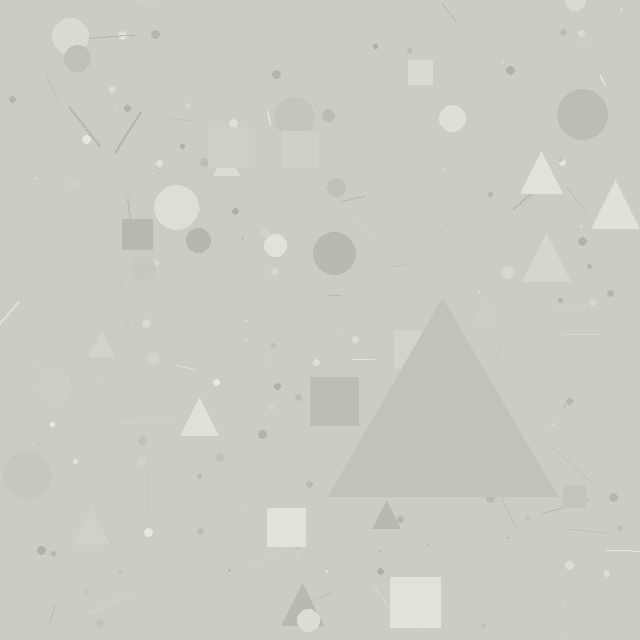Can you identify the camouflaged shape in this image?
The camouflaged shape is a triangle.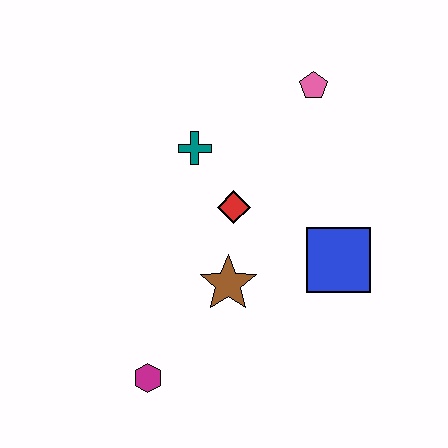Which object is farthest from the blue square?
The magenta hexagon is farthest from the blue square.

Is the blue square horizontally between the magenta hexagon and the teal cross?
No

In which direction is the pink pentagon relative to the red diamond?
The pink pentagon is above the red diamond.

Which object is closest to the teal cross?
The red diamond is closest to the teal cross.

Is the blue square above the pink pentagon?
No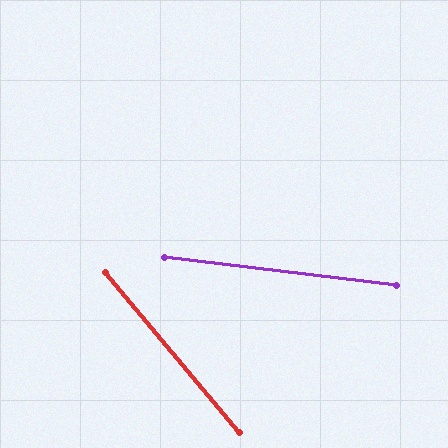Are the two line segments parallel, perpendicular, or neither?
Neither parallel nor perpendicular — they differ by about 43°.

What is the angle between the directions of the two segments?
Approximately 43 degrees.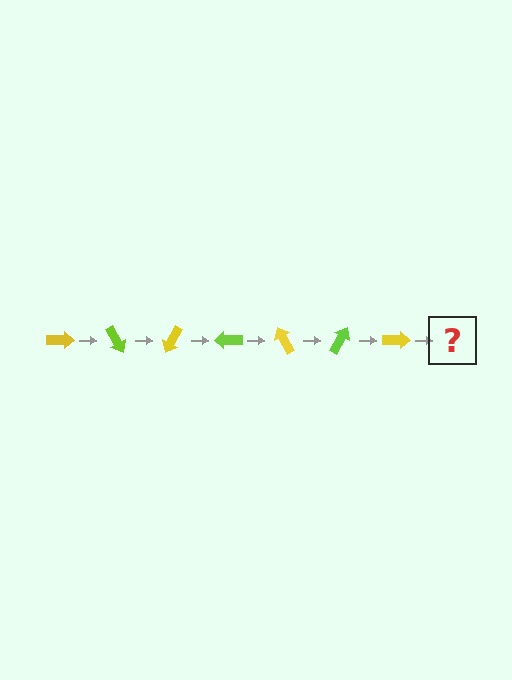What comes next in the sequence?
The next element should be a lime arrow, rotated 420 degrees from the start.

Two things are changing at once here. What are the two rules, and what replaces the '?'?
The two rules are that it rotates 60 degrees each step and the color cycles through yellow and lime. The '?' should be a lime arrow, rotated 420 degrees from the start.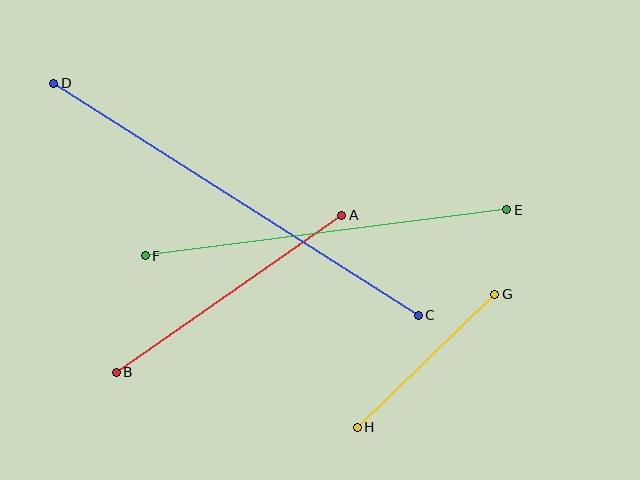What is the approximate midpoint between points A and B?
The midpoint is at approximately (229, 294) pixels.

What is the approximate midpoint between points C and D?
The midpoint is at approximately (236, 199) pixels.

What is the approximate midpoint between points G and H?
The midpoint is at approximately (426, 361) pixels.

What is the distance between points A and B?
The distance is approximately 275 pixels.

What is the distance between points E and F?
The distance is approximately 365 pixels.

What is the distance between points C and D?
The distance is approximately 432 pixels.